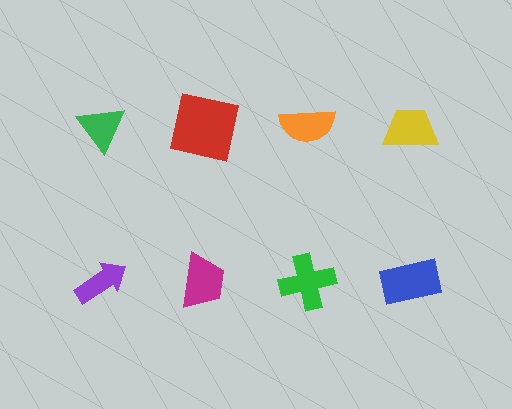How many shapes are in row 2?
4 shapes.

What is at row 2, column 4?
A blue rectangle.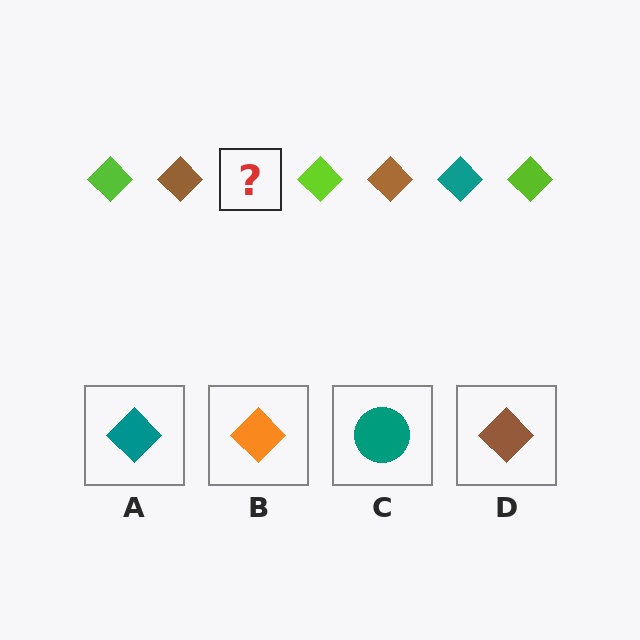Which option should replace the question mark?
Option A.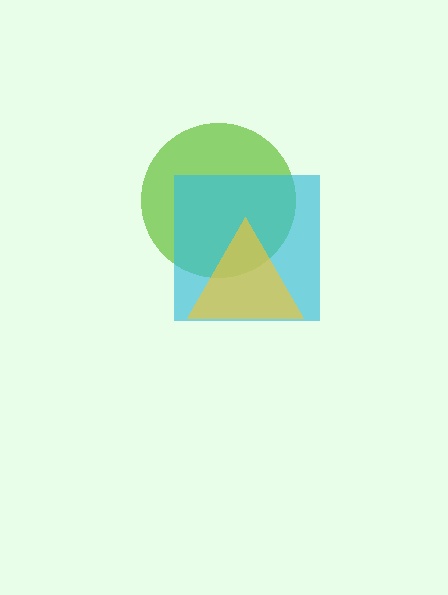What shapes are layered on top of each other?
The layered shapes are: a lime circle, a cyan square, a yellow triangle.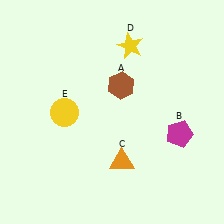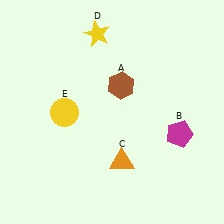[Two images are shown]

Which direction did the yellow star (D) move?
The yellow star (D) moved left.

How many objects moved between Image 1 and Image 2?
1 object moved between the two images.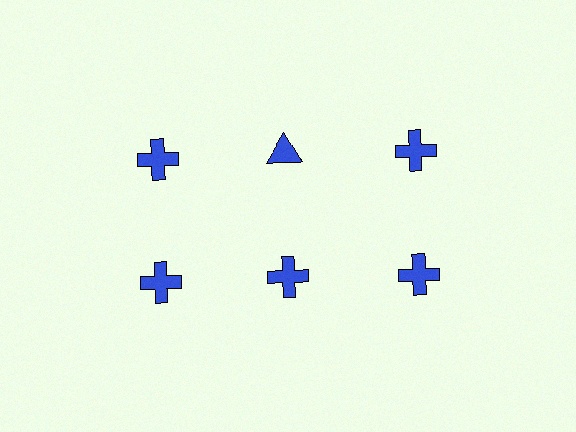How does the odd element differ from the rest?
It has a different shape: triangle instead of cross.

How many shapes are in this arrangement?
There are 6 shapes arranged in a grid pattern.